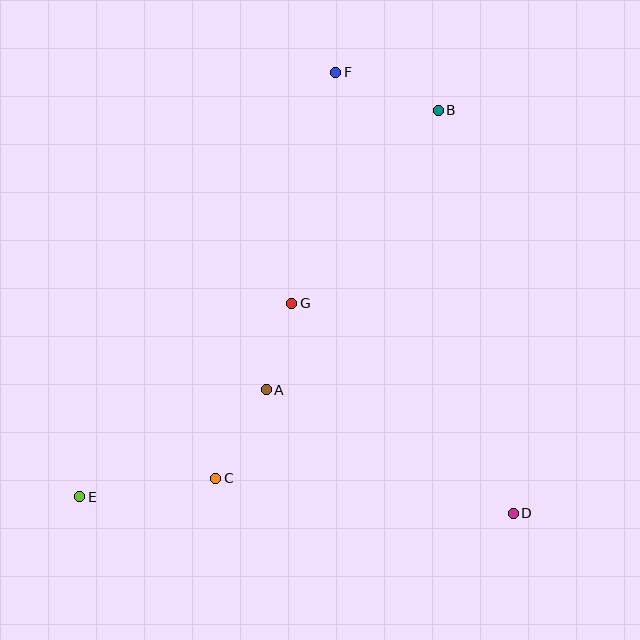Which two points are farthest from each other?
Points B and E are farthest from each other.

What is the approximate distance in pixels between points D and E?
The distance between D and E is approximately 434 pixels.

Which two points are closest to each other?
Points A and G are closest to each other.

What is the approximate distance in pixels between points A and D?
The distance between A and D is approximately 276 pixels.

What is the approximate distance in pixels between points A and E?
The distance between A and E is approximately 215 pixels.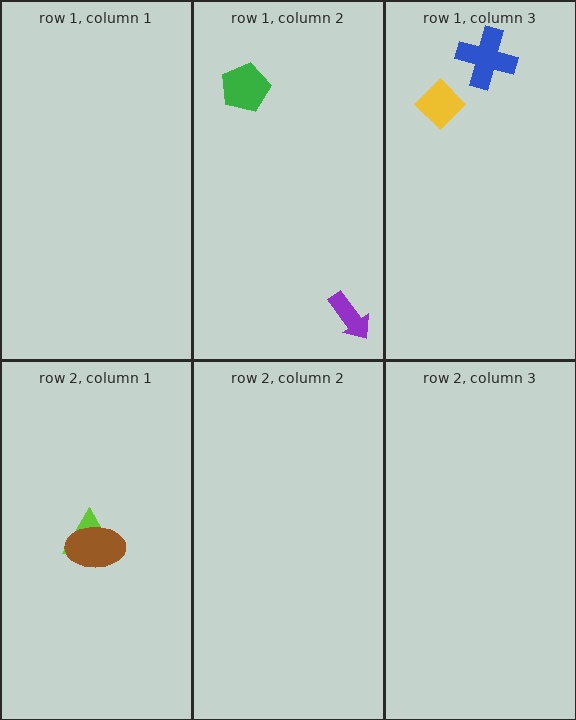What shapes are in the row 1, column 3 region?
The blue cross, the yellow diamond.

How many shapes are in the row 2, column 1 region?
2.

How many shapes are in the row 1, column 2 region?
2.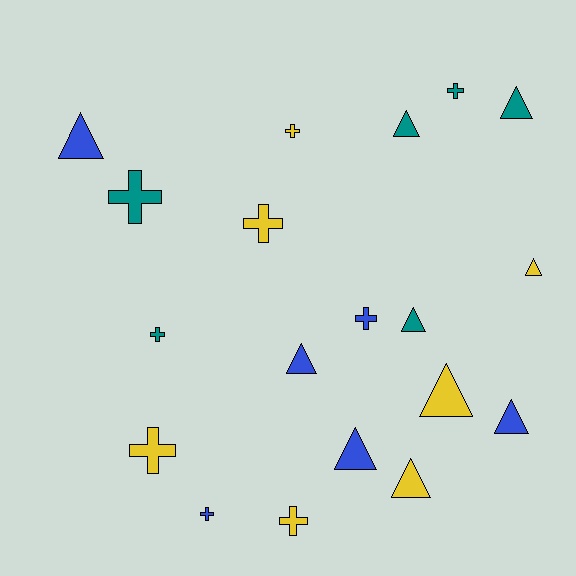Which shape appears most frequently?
Triangle, with 10 objects.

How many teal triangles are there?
There are 3 teal triangles.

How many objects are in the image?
There are 19 objects.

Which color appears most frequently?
Yellow, with 7 objects.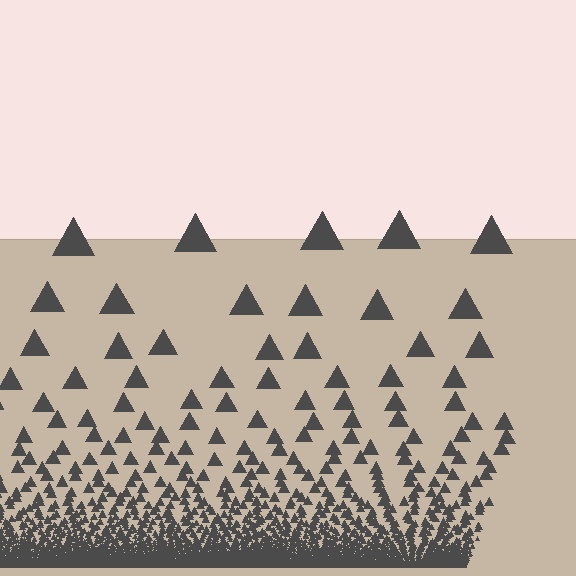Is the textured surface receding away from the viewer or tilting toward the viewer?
The surface appears to tilt toward the viewer. Texture elements get larger and sparser toward the top.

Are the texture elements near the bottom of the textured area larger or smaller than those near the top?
Smaller. The gradient is inverted — elements near the bottom are smaller and denser.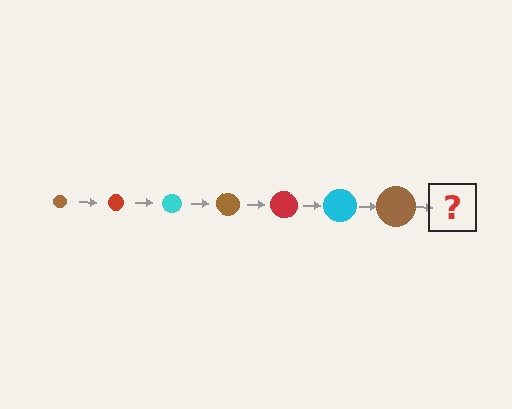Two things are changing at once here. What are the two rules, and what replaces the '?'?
The two rules are that the circle grows larger each step and the color cycles through brown, red, and cyan. The '?' should be a red circle, larger than the previous one.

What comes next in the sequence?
The next element should be a red circle, larger than the previous one.